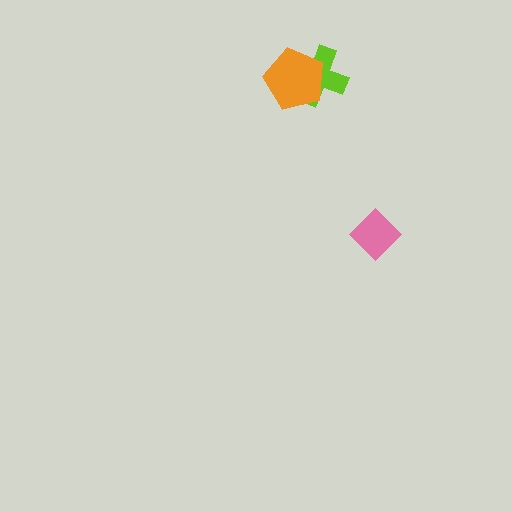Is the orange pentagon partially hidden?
No, no other shape covers it.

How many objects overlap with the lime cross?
1 object overlaps with the lime cross.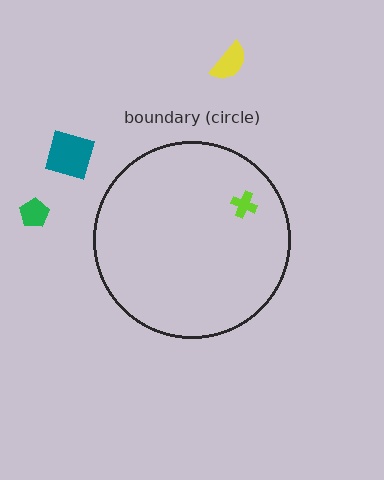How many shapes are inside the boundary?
1 inside, 3 outside.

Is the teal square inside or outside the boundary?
Outside.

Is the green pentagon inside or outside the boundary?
Outside.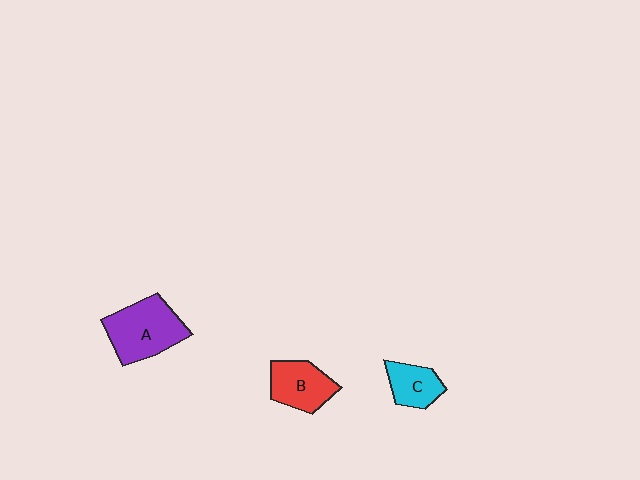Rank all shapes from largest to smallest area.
From largest to smallest: A (purple), B (red), C (cyan).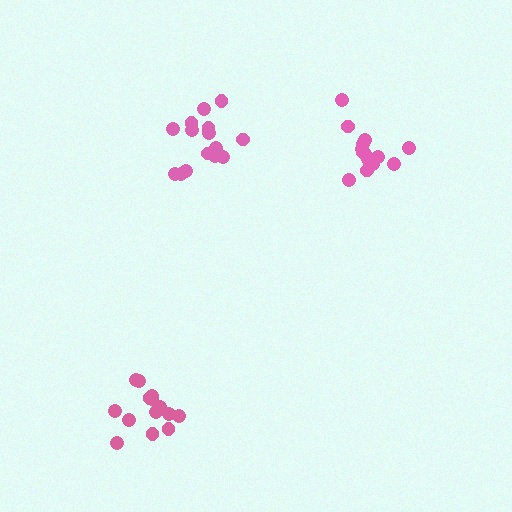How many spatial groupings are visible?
There are 3 spatial groupings.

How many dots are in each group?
Group 1: 16 dots, Group 2: 15 dots, Group 3: 15 dots (46 total).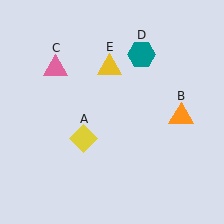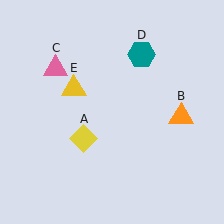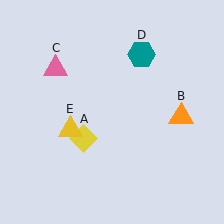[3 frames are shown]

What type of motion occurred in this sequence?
The yellow triangle (object E) rotated counterclockwise around the center of the scene.